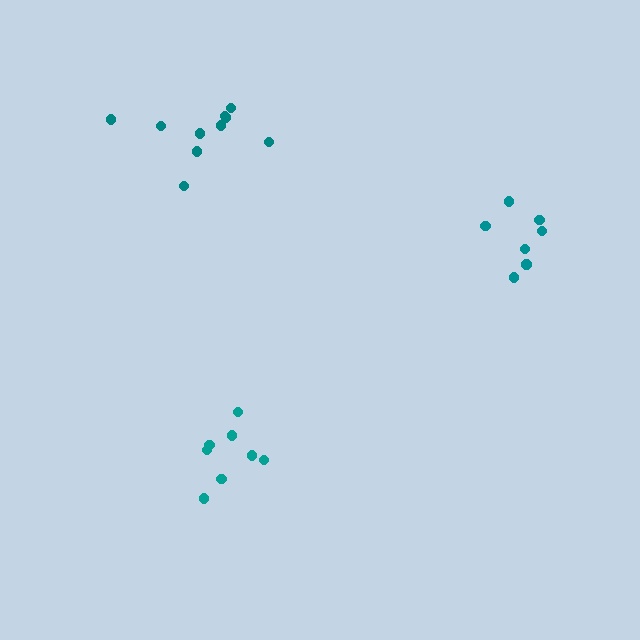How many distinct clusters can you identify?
There are 3 distinct clusters.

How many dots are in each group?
Group 1: 7 dots, Group 2: 8 dots, Group 3: 10 dots (25 total).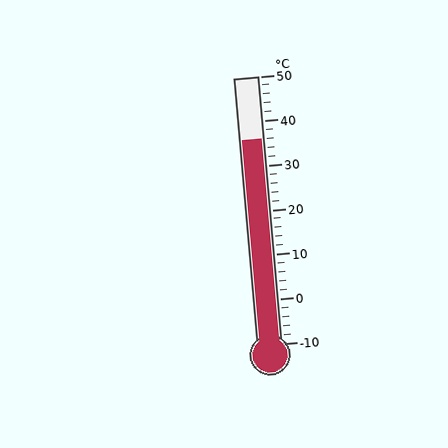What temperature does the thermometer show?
The thermometer shows approximately 36°C.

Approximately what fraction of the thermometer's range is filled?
The thermometer is filled to approximately 75% of its range.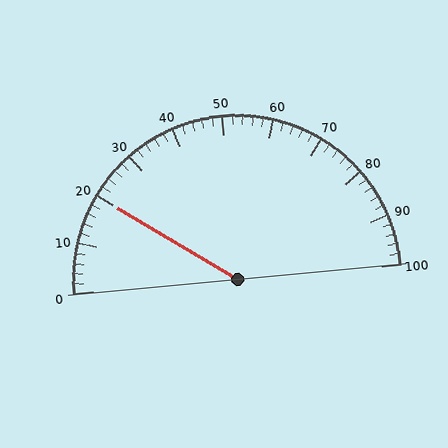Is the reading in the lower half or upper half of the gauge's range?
The reading is in the lower half of the range (0 to 100).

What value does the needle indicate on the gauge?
The needle indicates approximately 20.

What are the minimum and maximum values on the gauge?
The gauge ranges from 0 to 100.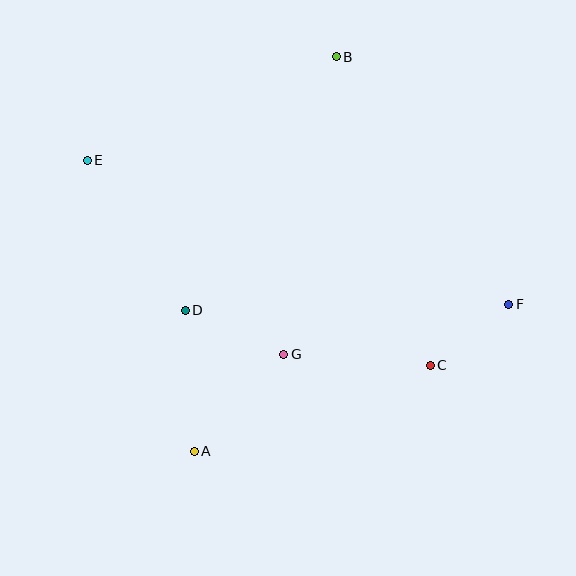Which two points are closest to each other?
Points C and F are closest to each other.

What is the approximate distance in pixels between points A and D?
The distance between A and D is approximately 141 pixels.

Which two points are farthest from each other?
Points E and F are farthest from each other.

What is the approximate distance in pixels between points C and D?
The distance between C and D is approximately 251 pixels.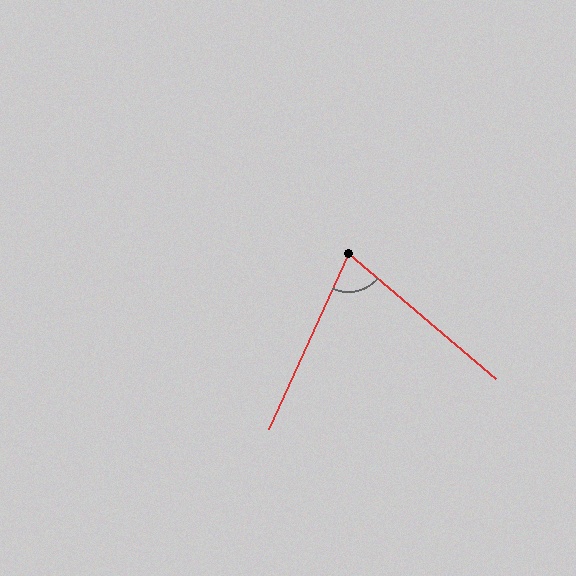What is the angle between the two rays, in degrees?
Approximately 74 degrees.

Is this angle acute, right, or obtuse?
It is acute.